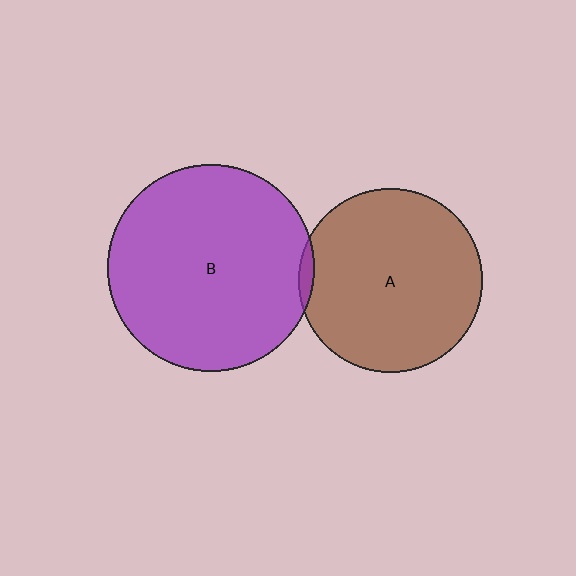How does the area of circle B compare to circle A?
Approximately 1.3 times.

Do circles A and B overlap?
Yes.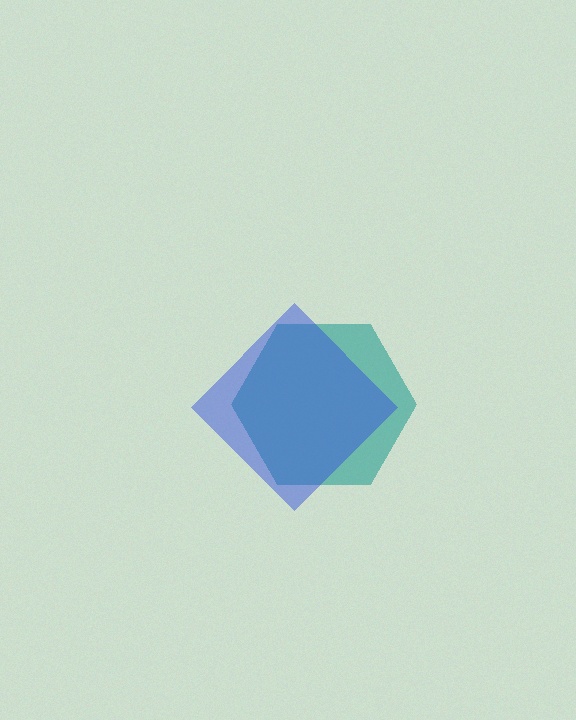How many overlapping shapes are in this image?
There are 2 overlapping shapes in the image.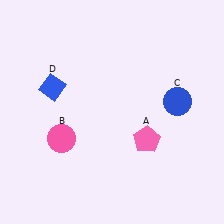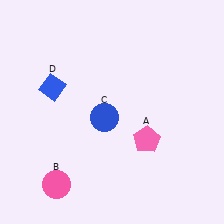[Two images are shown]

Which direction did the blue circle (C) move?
The blue circle (C) moved left.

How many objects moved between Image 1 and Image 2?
2 objects moved between the two images.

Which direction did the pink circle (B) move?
The pink circle (B) moved down.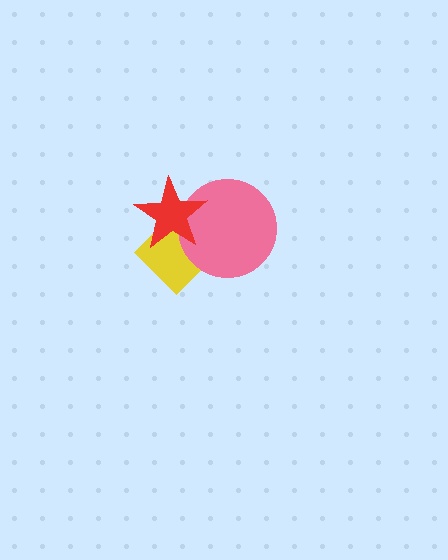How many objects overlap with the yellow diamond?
2 objects overlap with the yellow diamond.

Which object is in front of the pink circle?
The red star is in front of the pink circle.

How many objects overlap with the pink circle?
2 objects overlap with the pink circle.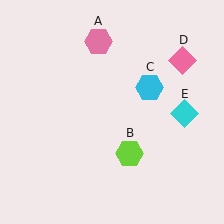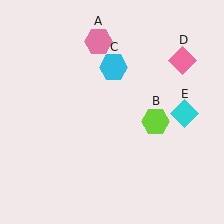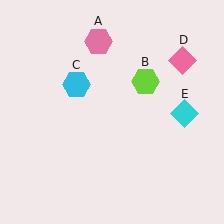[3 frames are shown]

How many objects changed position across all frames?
2 objects changed position: lime hexagon (object B), cyan hexagon (object C).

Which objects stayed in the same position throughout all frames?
Pink hexagon (object A) and pink diamond (object D) and cyan diamond (object E) remained stationary.